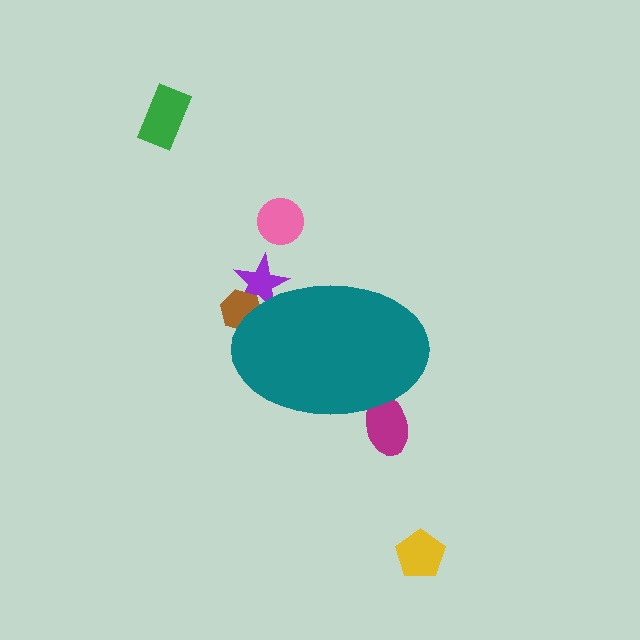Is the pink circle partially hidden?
No, the pink circle is fully visible.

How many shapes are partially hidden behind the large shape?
3 shapes are partially hidden.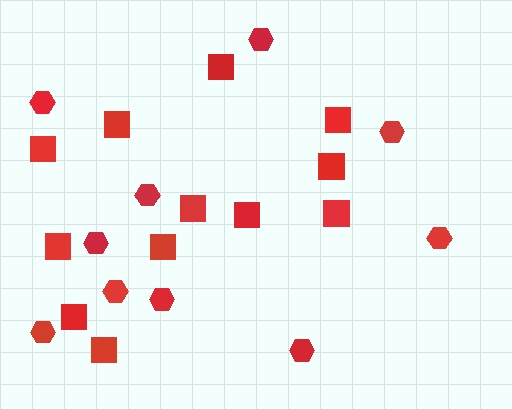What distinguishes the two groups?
There are 2 groups: one group of squares (12) and one group of hexagons (10).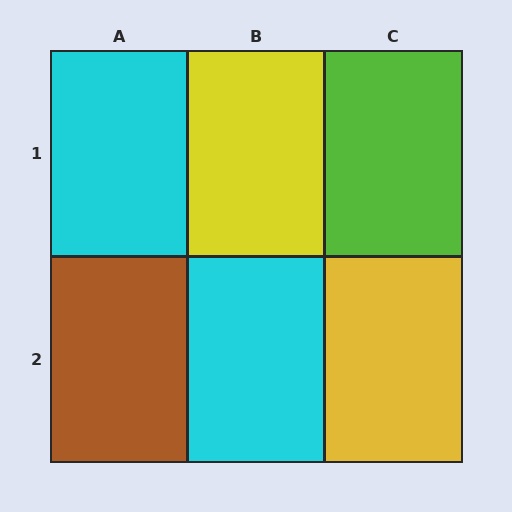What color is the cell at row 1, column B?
Yellow.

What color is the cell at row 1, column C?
Lime.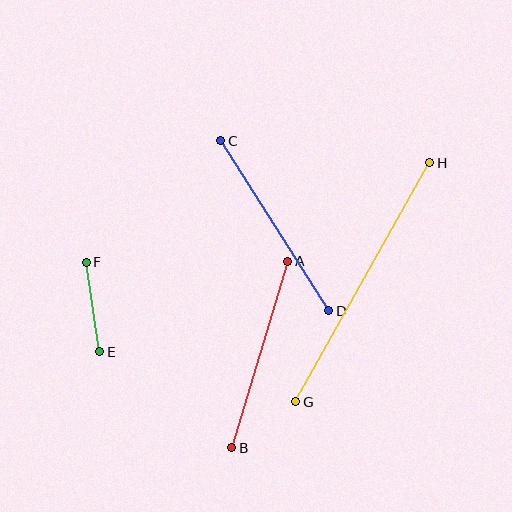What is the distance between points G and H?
The distance is approximately 274 pixels.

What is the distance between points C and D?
The distance is approximately 202 pixels.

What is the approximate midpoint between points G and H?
The midpoint is at approximately (363, 282) pixels.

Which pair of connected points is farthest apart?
Points G and H are farthest apart.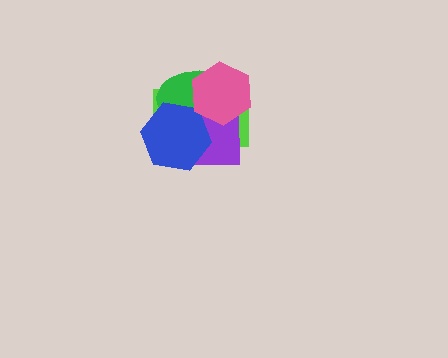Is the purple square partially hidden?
Yes, it is partially covered by another shape.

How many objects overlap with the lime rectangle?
4 objects overlap with the lime rectangle.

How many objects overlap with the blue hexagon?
3 objects overlap with the blue hexagon.